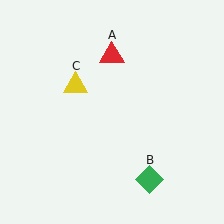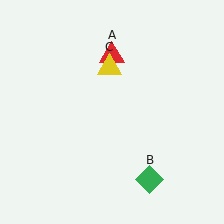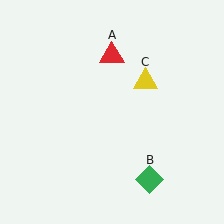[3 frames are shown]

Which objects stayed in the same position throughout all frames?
Red triangle (object A) and green diamond (object B) remained stationary.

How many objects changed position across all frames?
1 object changed position: yellow triangle (object C).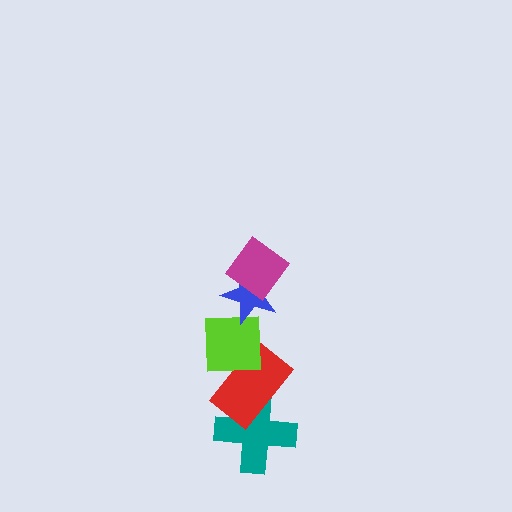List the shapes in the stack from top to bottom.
From top to bottom: the magenta diamond, the blue star, the lime square, the red rectangle, the teal cross.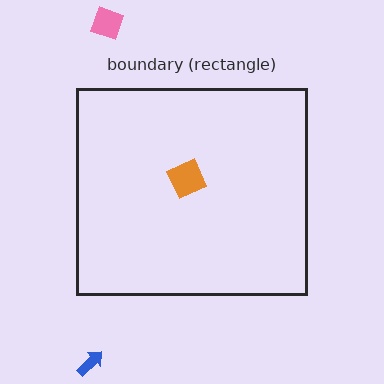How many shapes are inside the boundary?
1 inside, 2 outside.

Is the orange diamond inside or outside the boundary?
Inside.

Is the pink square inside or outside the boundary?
Outside.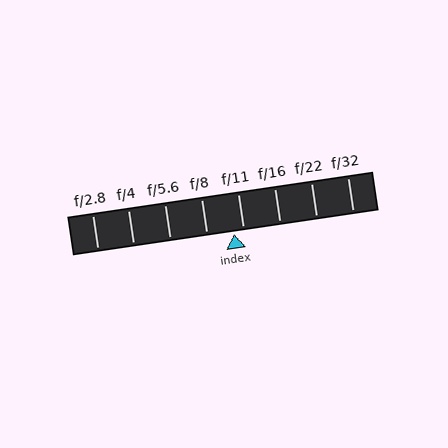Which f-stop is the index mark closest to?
The index mark is closest to f/11.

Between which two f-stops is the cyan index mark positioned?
The index mark is between f/8 and f/11.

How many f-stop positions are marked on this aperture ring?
There are 8 f-stop positions marked.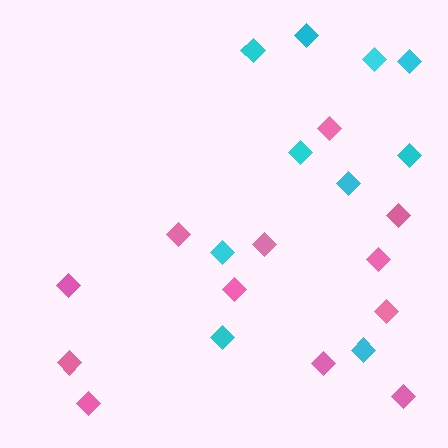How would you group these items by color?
There are 2 groups: one group of pink diamonds (12) and one group of cyan diamonds (10).